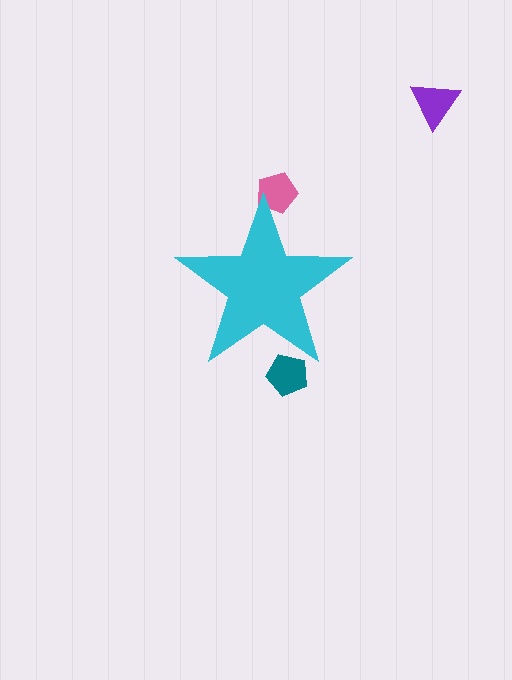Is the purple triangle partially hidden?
No, the purple triangle is fully visible.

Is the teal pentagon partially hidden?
Yes, the teal pentagon is partially hidden behind the cyan star.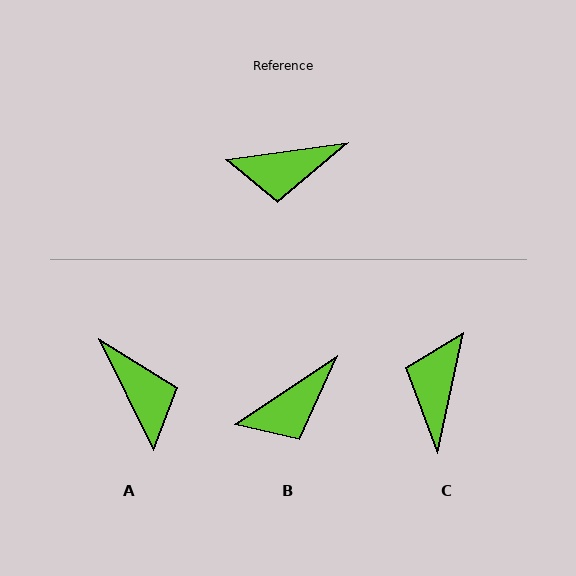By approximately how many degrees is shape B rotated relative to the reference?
Approximately 26 degrees counter-clockwise.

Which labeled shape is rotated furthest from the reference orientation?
C, about 110 degrees away.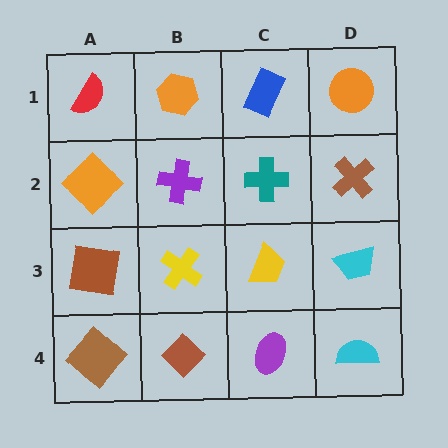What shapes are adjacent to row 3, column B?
A purple cross (row 2, column B), a brown diamond (row 4, column B), a brown square (row 3, column A), a yellow trapezoid (row 3, column C).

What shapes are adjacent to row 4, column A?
A brown square (row 3, column A), a brown diamond (row 4, column B).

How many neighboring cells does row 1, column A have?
2.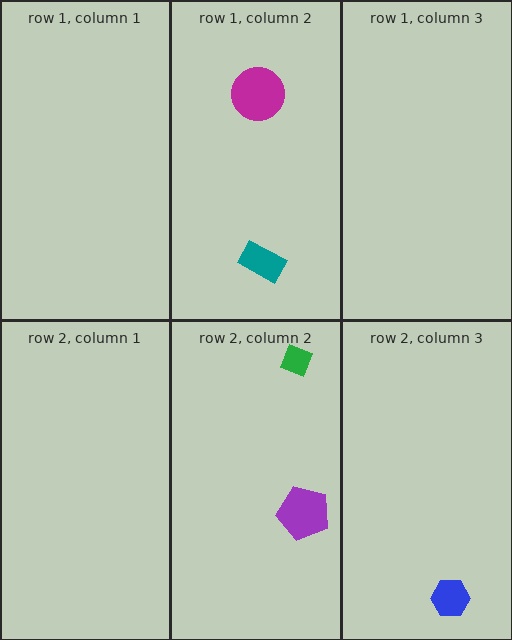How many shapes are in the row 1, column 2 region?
2.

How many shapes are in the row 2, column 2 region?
2.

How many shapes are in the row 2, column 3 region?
1.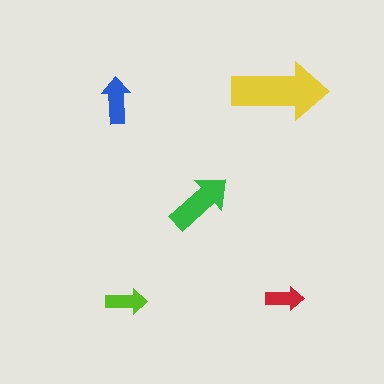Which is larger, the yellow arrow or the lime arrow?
The yellow one.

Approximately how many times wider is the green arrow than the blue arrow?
About 1.5 times wider.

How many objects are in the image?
There are 5 objects in the image.